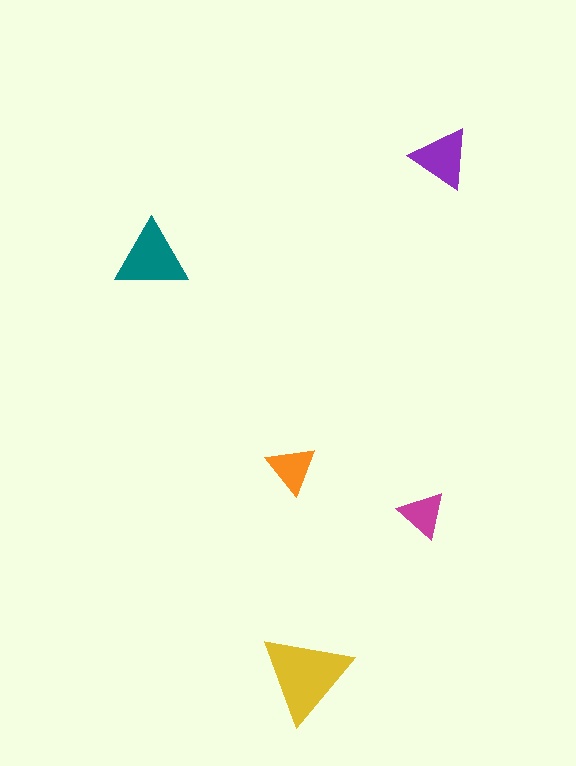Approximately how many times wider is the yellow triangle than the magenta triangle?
About 2 times wider.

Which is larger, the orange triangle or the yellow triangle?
The yellow one.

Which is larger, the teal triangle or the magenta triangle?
The teal one.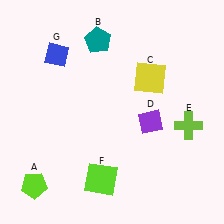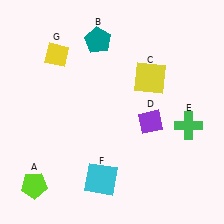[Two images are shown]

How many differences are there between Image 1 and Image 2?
There are 3 differences between the two images.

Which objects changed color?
E changed from lime to green. F changed from lime to cyan. G changed from blue to yellow.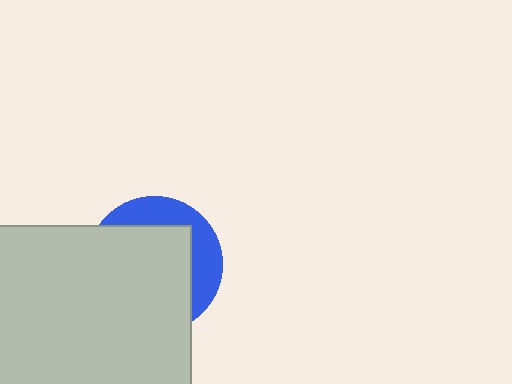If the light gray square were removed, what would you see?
You would see the complete blue circle.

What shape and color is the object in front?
The object in front is a light gray square.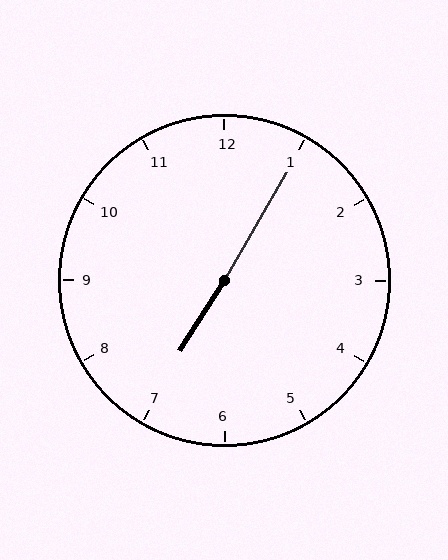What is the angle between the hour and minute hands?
Approximately 178 degrees.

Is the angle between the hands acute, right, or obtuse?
It is obtuse.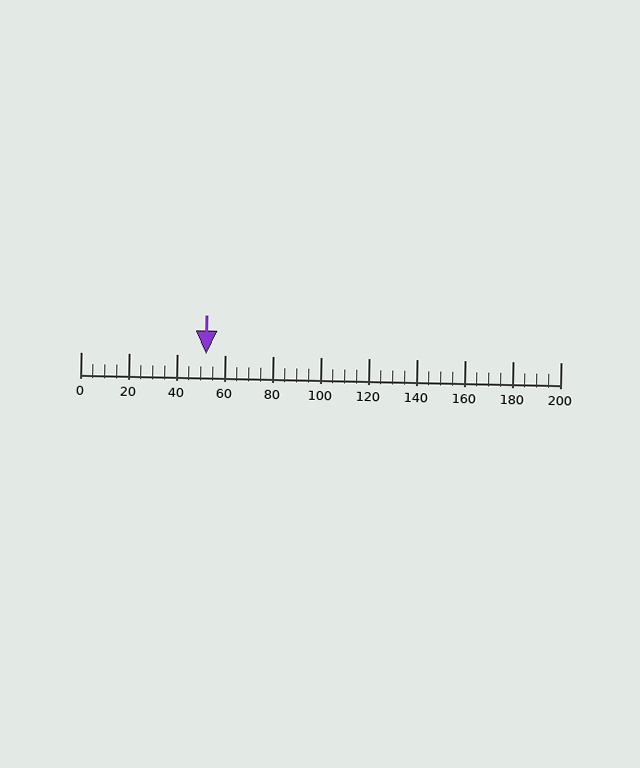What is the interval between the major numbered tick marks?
The major tick marks are spaced 20 units apart.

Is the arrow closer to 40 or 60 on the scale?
The arrow is closer to 60.